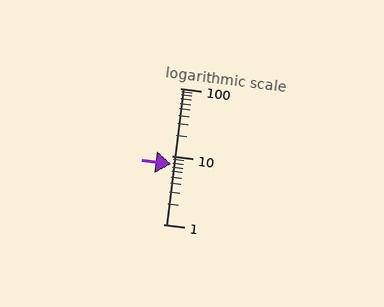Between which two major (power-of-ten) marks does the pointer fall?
The pointer is between 1 and 10.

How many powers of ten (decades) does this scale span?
The scale spans 2 decades, from 1 to 100.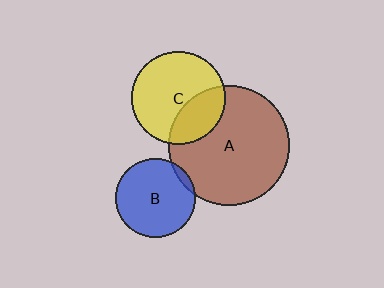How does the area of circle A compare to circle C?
Approximately 1.7 times.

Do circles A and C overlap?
Yes.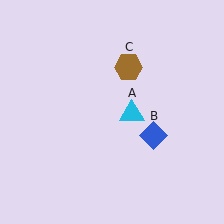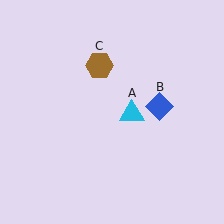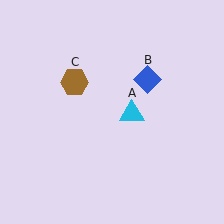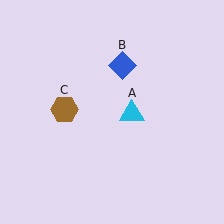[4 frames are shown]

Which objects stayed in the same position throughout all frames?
Cyan triangle (object A) remained stationary.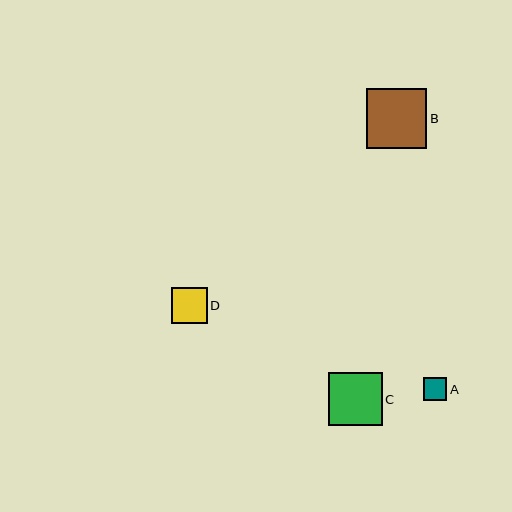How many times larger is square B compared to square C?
Square B is approximately 1.1 times the size of square C.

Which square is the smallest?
Square A is the smallest with a size of approximately 23 pixels.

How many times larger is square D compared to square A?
Square D is approximately 1.6 times the size of square A.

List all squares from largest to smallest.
From largest to smallest: B, C, D, A.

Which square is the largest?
Square B is the largest with a size of approximately 60 pixels.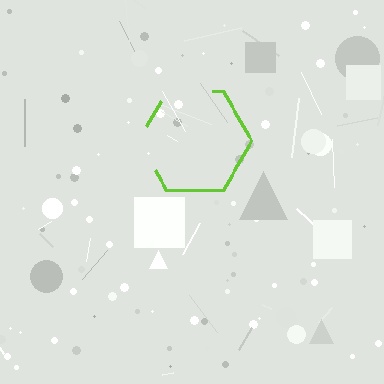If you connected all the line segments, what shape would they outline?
They would outline a hexagon.